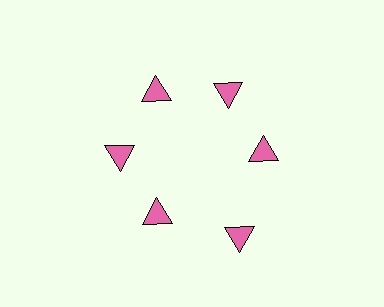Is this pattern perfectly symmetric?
No. The 6 pink triangles are arranged in a ring, but one element near the 5 o'clock position is pushed outward from the center, breaking the 6-fold rotational symmetry.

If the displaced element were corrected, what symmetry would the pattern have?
It would have 6-fold rotational symmetry — the pattern would map onto itself every 60 degrees.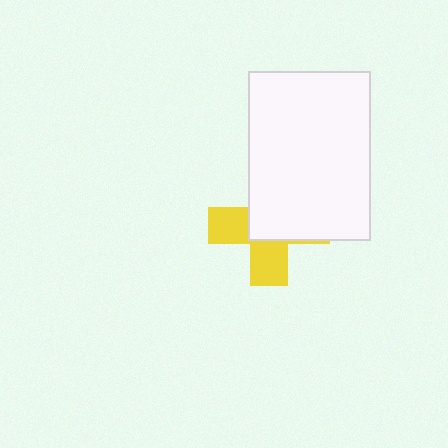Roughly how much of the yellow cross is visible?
A small part of it is visible (roughly 42%).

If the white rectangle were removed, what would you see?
You would see the complete yellow cross.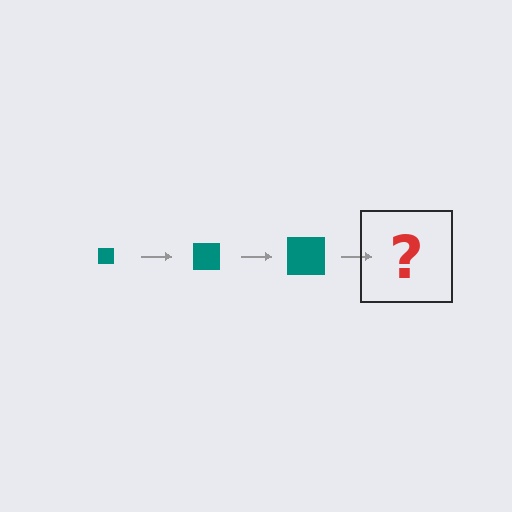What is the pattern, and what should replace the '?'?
The pattern is that the square gets progressively larger each step. The '?' should be a teal square, larger than the previous one.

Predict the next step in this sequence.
The next step is a teal square, larger than the previous one.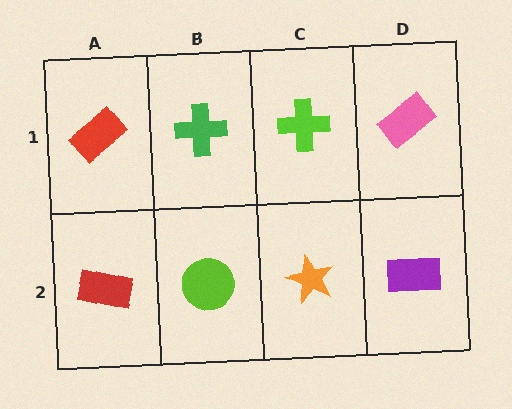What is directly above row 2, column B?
A green cross.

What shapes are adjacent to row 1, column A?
A red rectangle (row 2, column A), a green cross (row 1, column B).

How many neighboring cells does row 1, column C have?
3.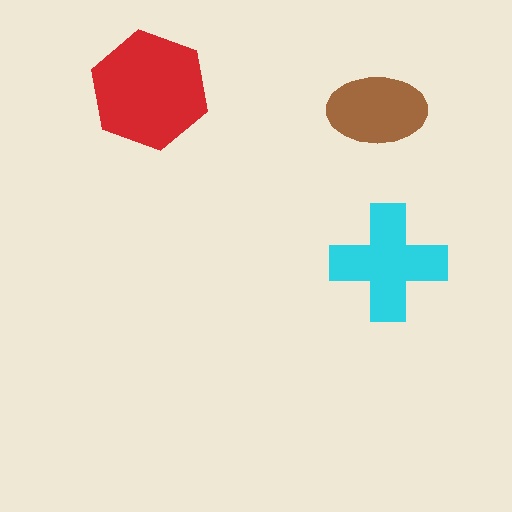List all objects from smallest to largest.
The brown ellipse, the cyan cross, the red hexagon.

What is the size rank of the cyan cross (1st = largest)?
2nd.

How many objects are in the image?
There are 3 objects in the image.